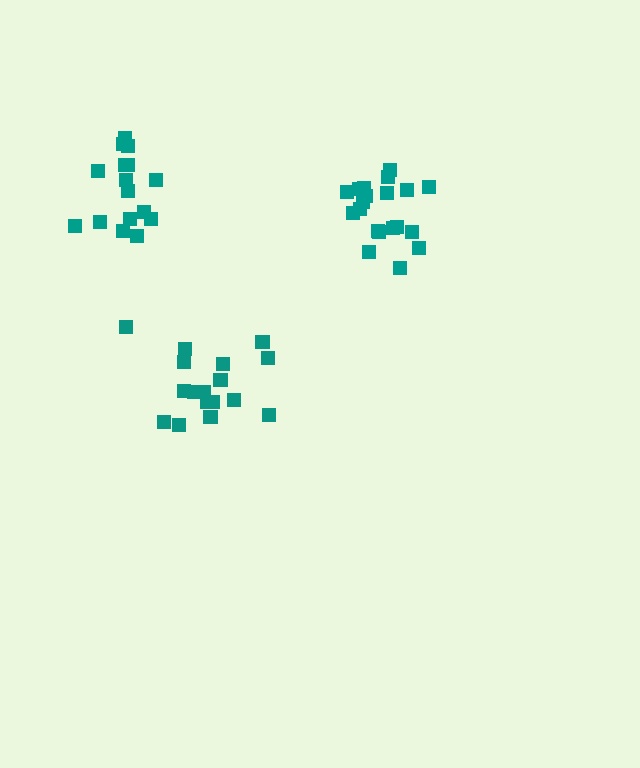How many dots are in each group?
Group 1: 18 dots, Group 2: 20 dots, Group 3: 16 dots (54 total).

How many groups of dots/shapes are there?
There are 3 groups.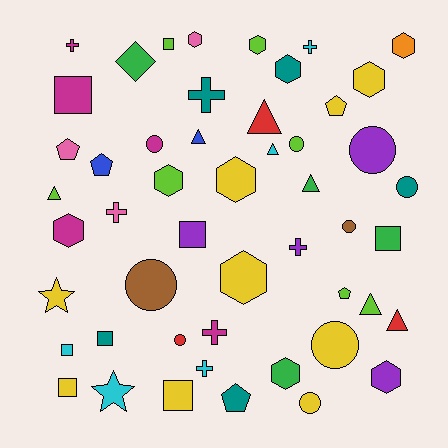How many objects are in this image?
There are 50 objects.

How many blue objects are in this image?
There are 2 blue objects.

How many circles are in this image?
There are 9 circles.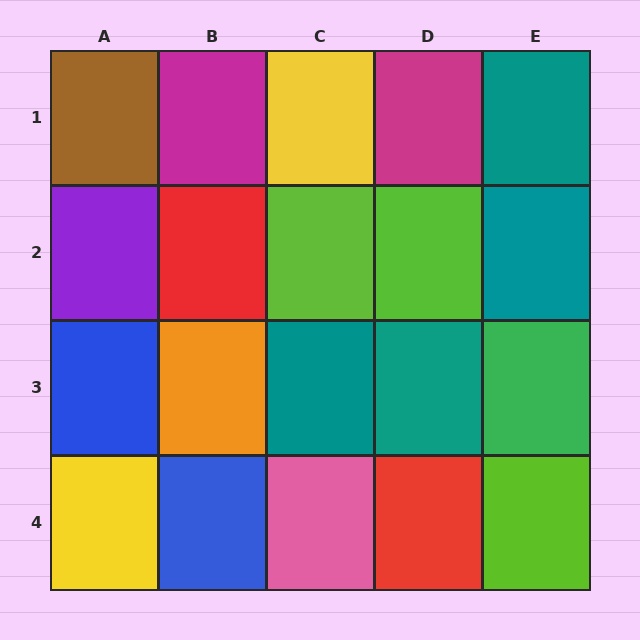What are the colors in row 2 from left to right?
Purple, red, lime, lime, teal.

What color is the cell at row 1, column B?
Magenta.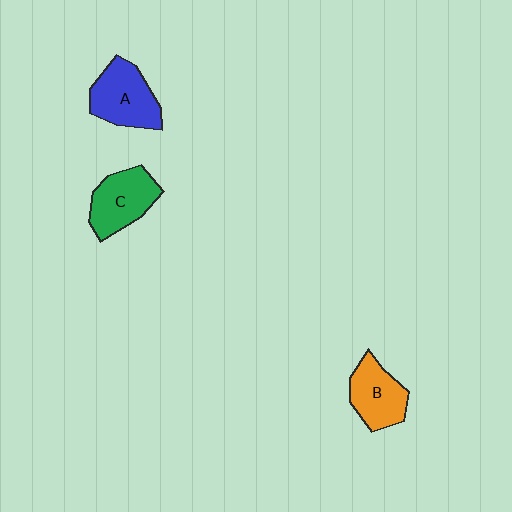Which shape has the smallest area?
Shape B (orange).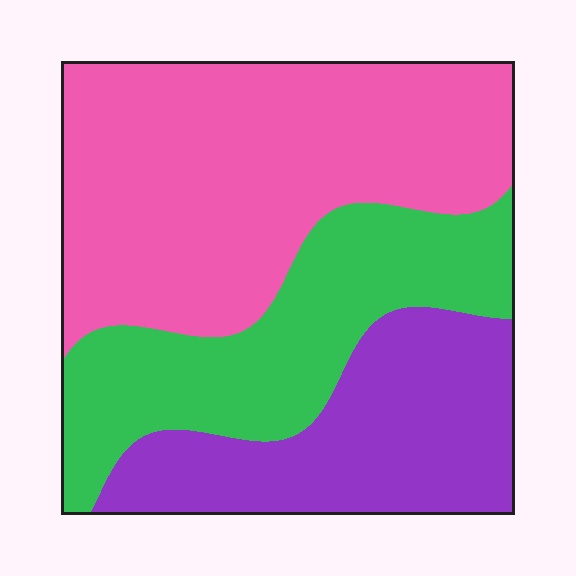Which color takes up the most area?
Pink, at roughly 45%.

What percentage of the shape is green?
Green takes up about one quarter (1/4) of the shape.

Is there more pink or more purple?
Pink.